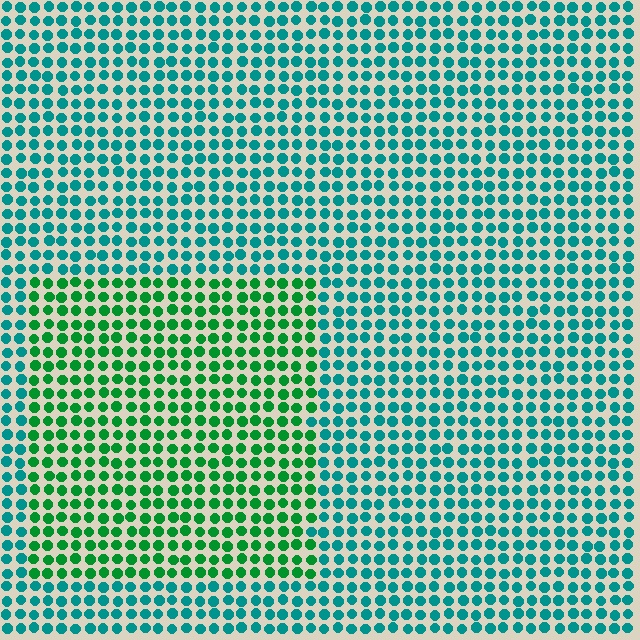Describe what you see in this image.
The image is filled with small teal elements in a uniform arrangement. A rectangle-shaped region is visible where the elements are tinted to a slightly different hue, forming a subtle color boundary.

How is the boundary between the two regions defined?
The boundary is defined purely by a slight shift in hue (about 40 degrees). Spacing, size, and orientation are identical on both sides.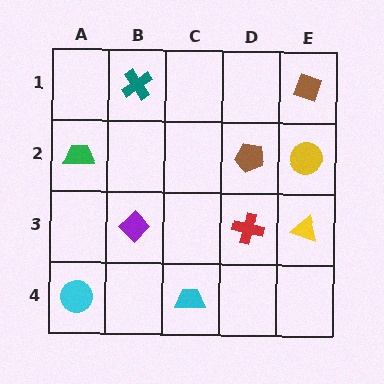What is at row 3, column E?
A yellow triangle.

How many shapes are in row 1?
2 shapes.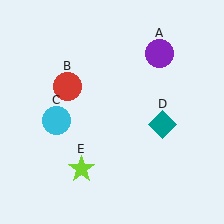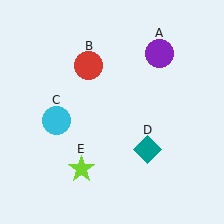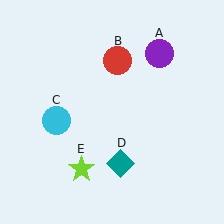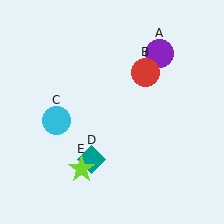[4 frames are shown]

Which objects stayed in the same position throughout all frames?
Purple circle (object A) and cyan circle (object C) and lime star (object E) remained stationary.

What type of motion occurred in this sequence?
The red circle (object B), teal diamond (object D) rotated clockwise around the center of the scene.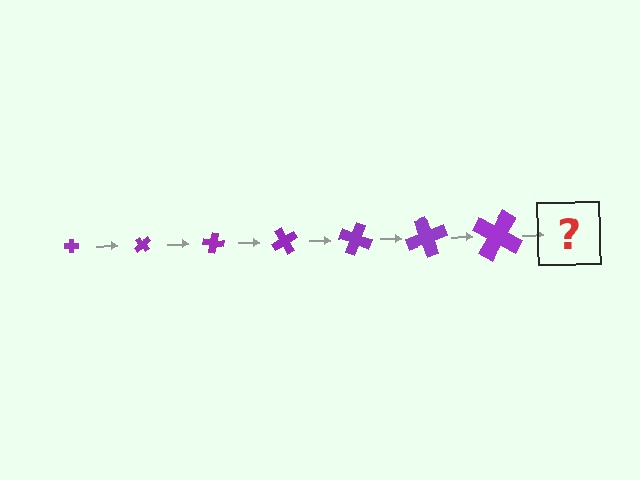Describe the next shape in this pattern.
It should be a cross, larger than the previous one and rotated 350 degrees from the start.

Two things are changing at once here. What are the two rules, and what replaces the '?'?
The two rules are that the cross grows larger each step and it rotates 50 degrees each step. The '?' should be a cross, larger than the previous one and rotated 350 degrees from the start.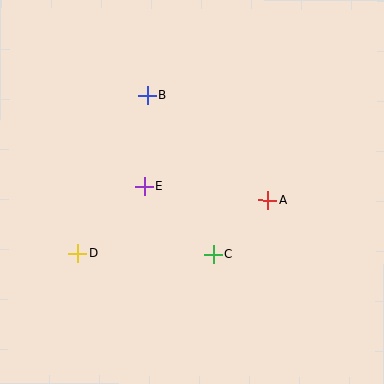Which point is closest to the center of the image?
Point E at (144, 186) is closest to the center.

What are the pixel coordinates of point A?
Point A is at (268, 200).